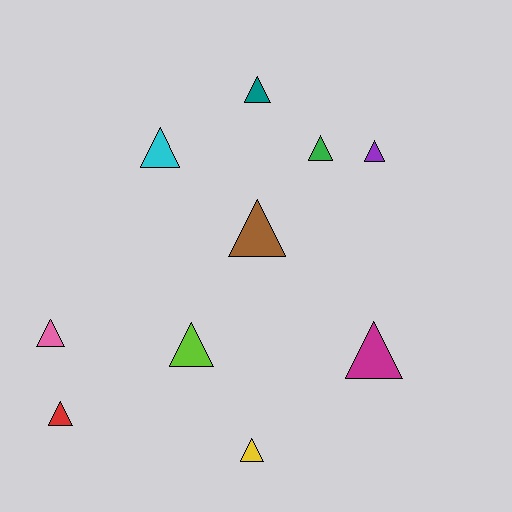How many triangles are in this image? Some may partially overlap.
There are 10 triangles.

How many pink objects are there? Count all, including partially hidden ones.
There is 1 pink object.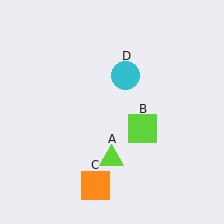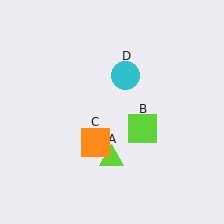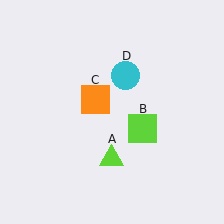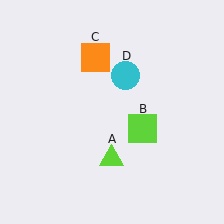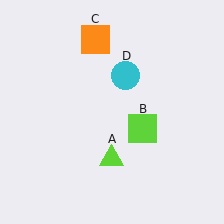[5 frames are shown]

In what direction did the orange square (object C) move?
The orange square (object C) moved up.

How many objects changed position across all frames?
1 object changed position: orange square (object C).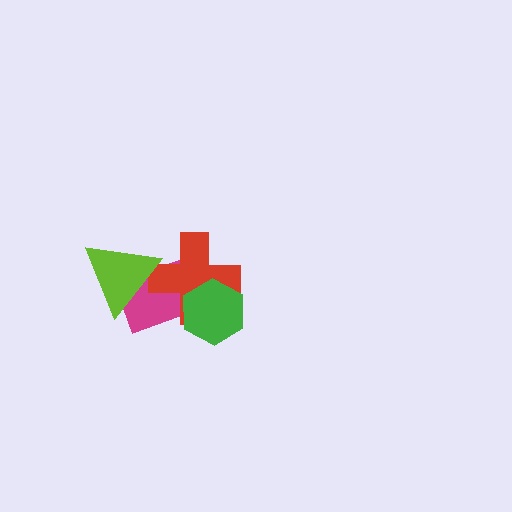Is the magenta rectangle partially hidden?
Yes, it is partially covered by another shape.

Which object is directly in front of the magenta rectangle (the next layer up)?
The red cross is directly in front of the magenta rectangle.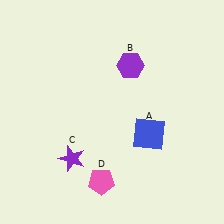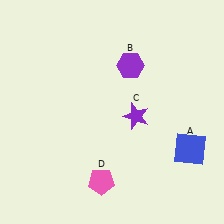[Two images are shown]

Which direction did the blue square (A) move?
The blue square (A) moved right.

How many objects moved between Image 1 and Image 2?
2 objects moved between the two images.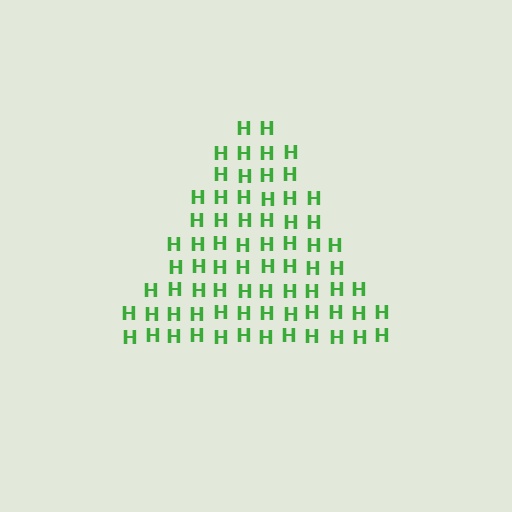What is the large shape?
The large shape is a triangle.